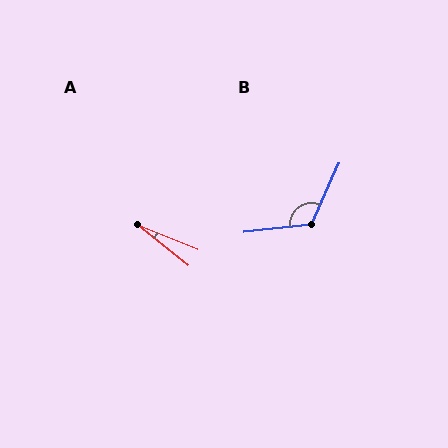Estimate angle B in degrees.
Approximately 121 degrees.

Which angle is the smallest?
A, at approximately 17 degrees.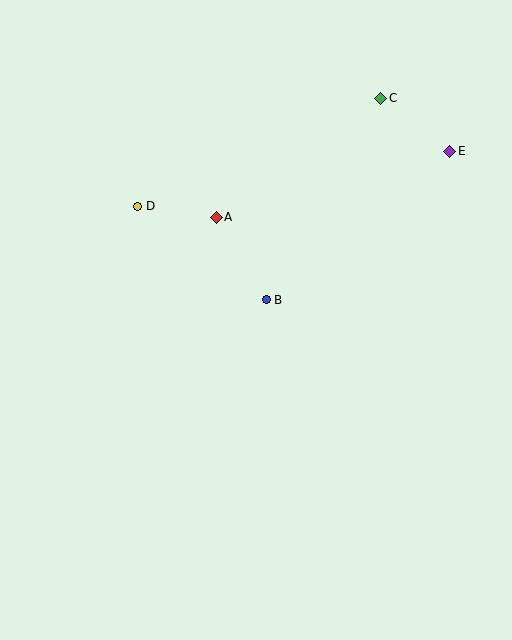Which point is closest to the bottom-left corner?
Point B is closest to the bottom-left corner.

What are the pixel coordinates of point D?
Point D is at (138, 206).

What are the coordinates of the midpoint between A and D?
The midpoint between A and D is at (177, 212).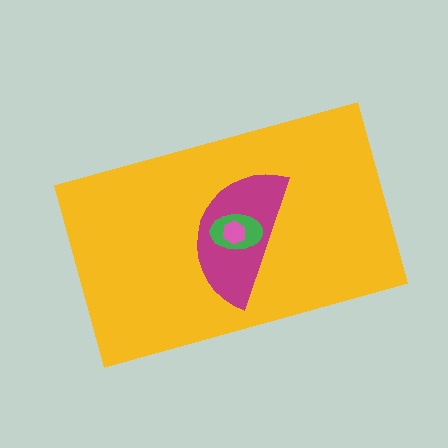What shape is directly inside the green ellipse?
The pink hexagon.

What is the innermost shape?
The pink hexagon.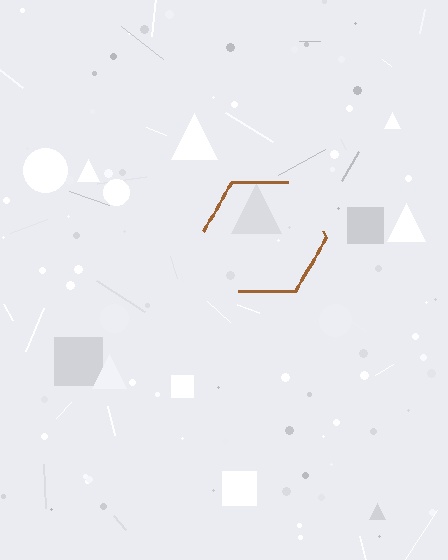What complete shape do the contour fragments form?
The contour fragments form a hexagon.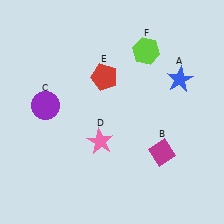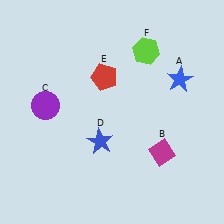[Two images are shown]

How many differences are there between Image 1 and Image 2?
There is 1 difference between the two images.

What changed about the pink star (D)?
In Image 1, D is pink. In Image 2, it changed to blue.